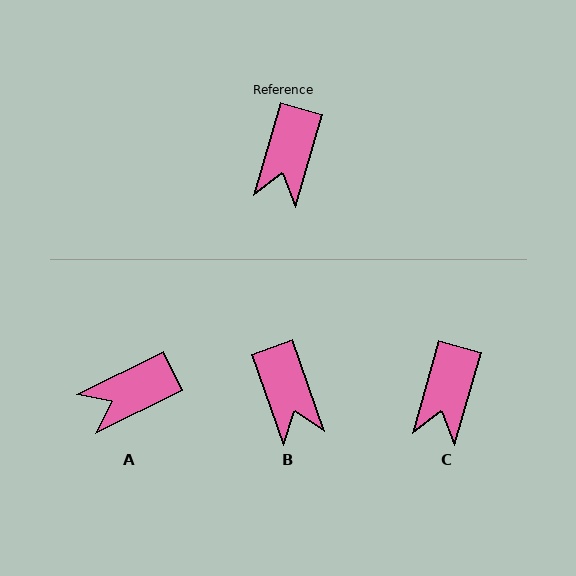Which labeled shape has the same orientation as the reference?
C.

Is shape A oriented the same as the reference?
No, it is off by about 48 degrees.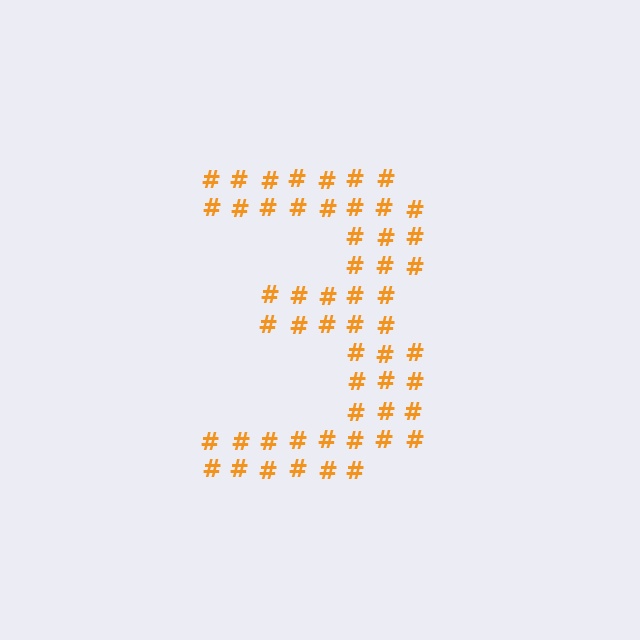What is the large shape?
The large shape is the digit 3.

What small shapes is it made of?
It is made of small hash symbols.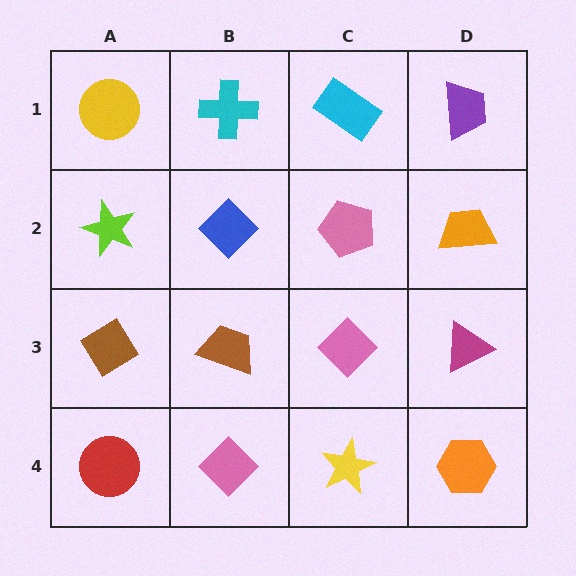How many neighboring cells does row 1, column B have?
3.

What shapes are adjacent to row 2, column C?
A cyan rectangle (row 1, column C), a pink diamond (row 3, column C), a blue diamond (row 2, column B), an orange trapezoid (row 2, column D).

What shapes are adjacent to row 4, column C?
A pink diamond (row 3, column C), a pink diamond (row 4, column B), an orange hexagon (row 4, column D).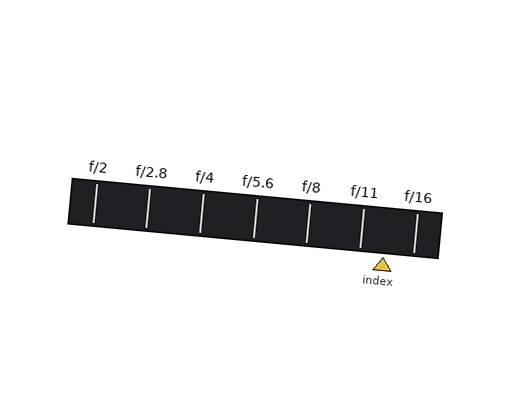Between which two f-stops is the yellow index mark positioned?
The index mark is between f/11 and f/16.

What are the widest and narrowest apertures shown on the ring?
The widest aperture shown is f/2 and the narrowest is f/16.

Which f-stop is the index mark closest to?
The index mark is closest to f/11.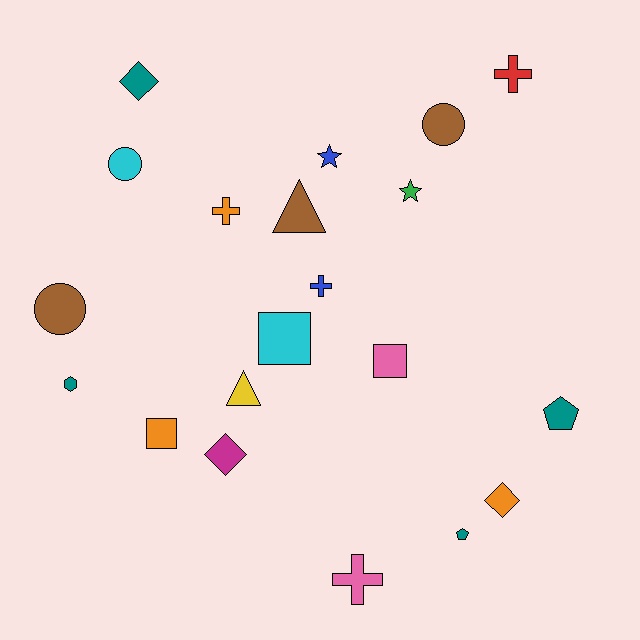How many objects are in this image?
There are 20 objects.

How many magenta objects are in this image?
There is 1 magenta object.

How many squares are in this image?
There are 3 squares.